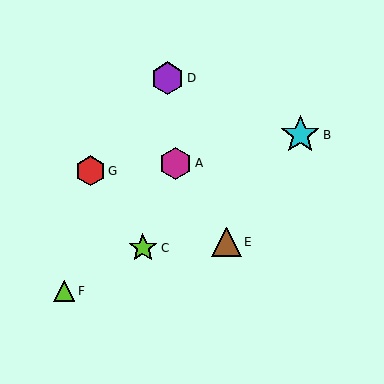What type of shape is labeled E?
Shape E is a brown triangle.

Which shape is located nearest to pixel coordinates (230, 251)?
The brown triangle (labeled E) at (227, 242) is nearest to that location.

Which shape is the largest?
The cyan star (labeled B) is the largest.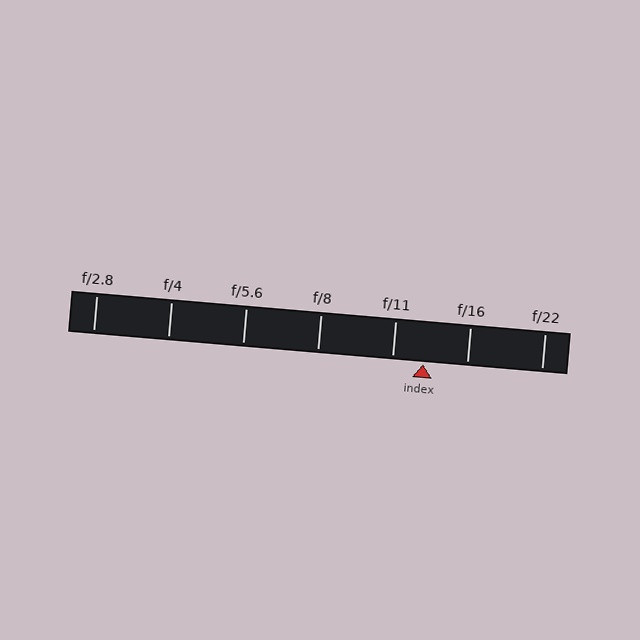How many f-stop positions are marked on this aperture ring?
There are 7 f-stop positions marked.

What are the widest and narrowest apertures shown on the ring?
The widest aperture shown is f/2.8 and the narrowest is f/22.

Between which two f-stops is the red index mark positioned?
The index mark is between f/11 and f/16.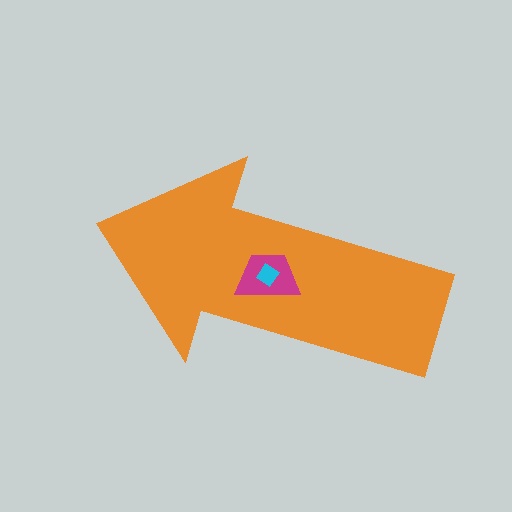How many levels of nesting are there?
3.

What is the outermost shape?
The orange arrow.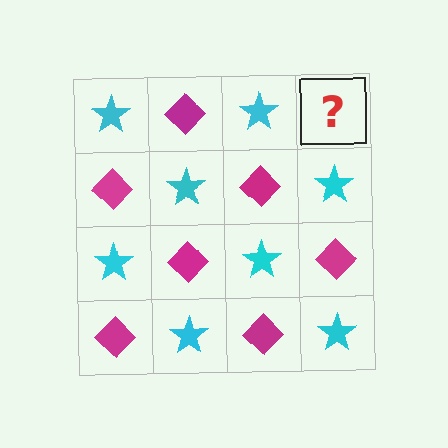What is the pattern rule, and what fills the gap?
The rule is that it alternates cyan star and magenta diamond in a checkerboard pattern. The gap should be filled with a magenta diamond.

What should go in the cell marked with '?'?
The missing cell should contain a magenta diamond.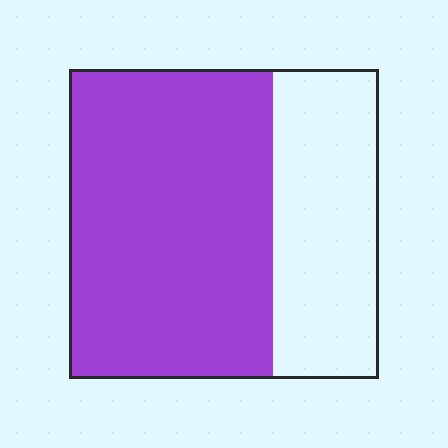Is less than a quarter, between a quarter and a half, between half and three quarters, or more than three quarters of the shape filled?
Between half and three quarters.